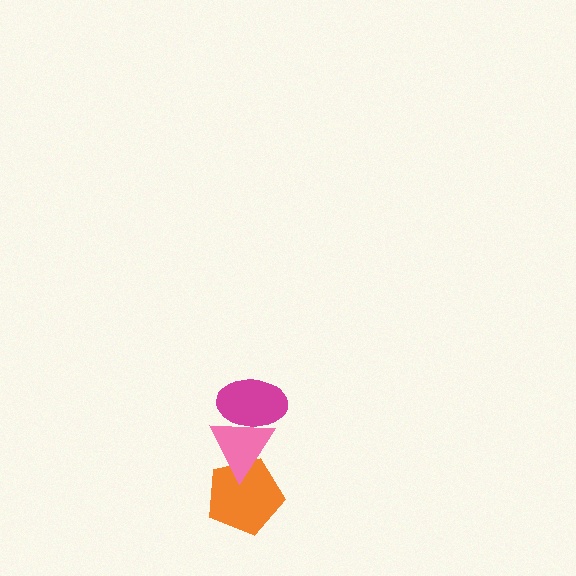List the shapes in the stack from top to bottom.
From top to bottom: the magenta ellipse, the pink triangle, the orange pentagon.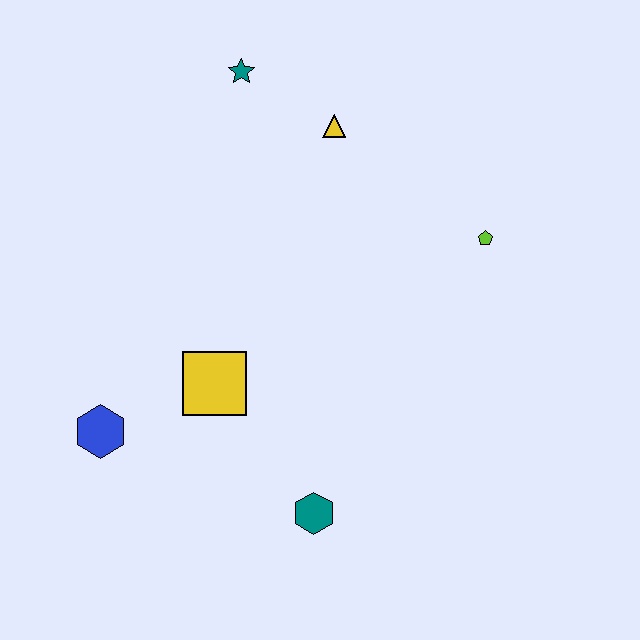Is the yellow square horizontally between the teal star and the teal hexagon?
No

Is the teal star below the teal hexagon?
No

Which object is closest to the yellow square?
The blue hexagon is closest to the yellow square.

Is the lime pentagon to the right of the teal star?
Yes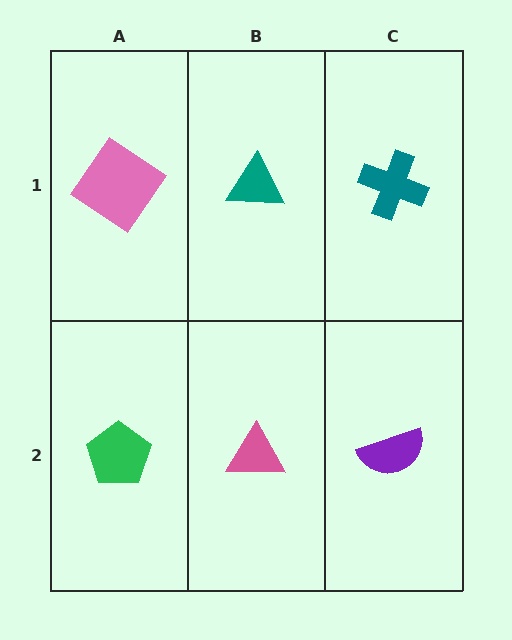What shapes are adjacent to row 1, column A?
A green pentagon (row 2, column A), a teal triangle (row 1, column B).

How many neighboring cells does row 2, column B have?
3.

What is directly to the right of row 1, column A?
A teal triangle.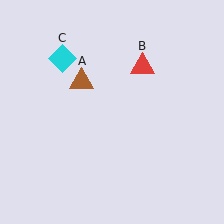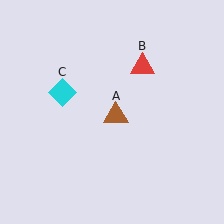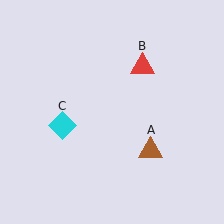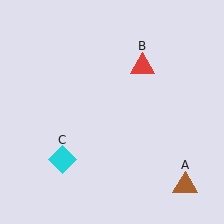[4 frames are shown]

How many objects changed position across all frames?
2 objects changed position: brown triangle (object A), cyan diamond (object C).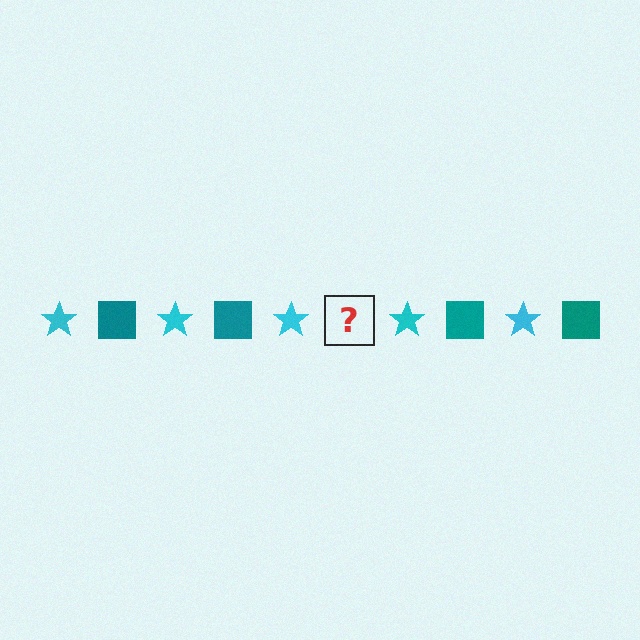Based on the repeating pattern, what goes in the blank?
The blank should be a teal square.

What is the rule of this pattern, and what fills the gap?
The rule is that the pattern alternates between cyan star and teal square. The gap should be filled with a teal square.